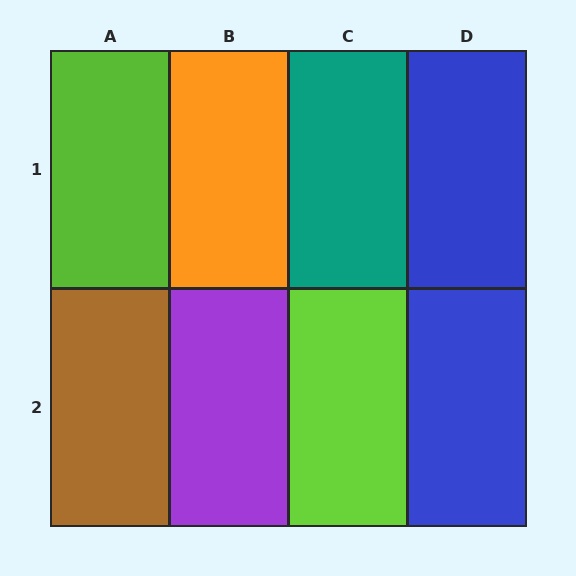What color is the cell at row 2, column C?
Lime.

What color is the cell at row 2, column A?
Brown.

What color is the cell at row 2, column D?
Blue.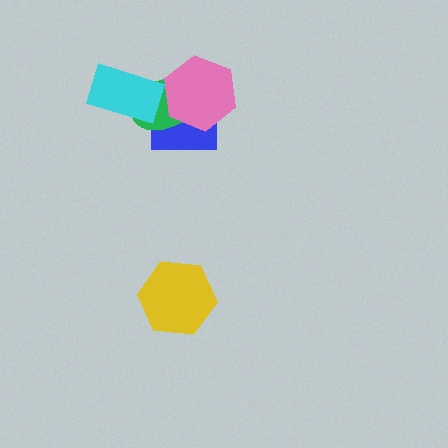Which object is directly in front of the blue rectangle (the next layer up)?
The green ellipse is directly in front of the blue rectangle.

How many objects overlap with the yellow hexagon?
0 objects overlap with the yellow hexagon.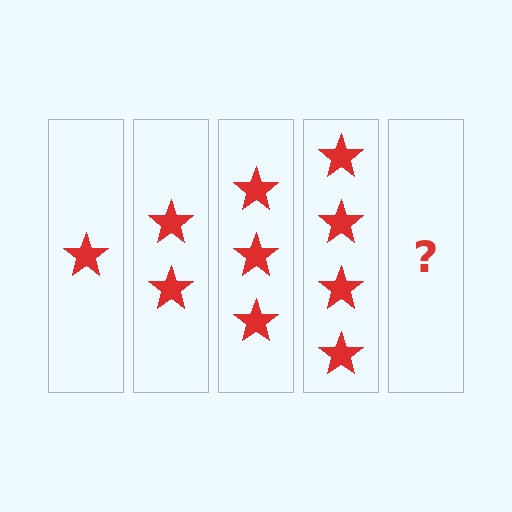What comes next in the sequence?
The next element should be 5 stars.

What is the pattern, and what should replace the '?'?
The pattern is that each step adds one more star. The '?' should be 5 stars.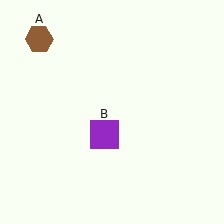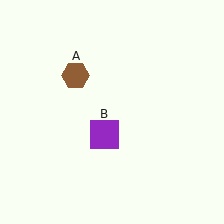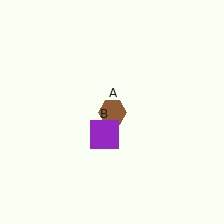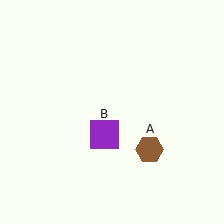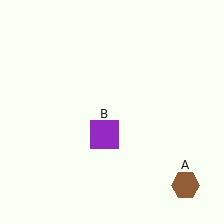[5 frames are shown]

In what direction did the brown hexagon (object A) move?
The brown hexagon (object A) moved down and to the right.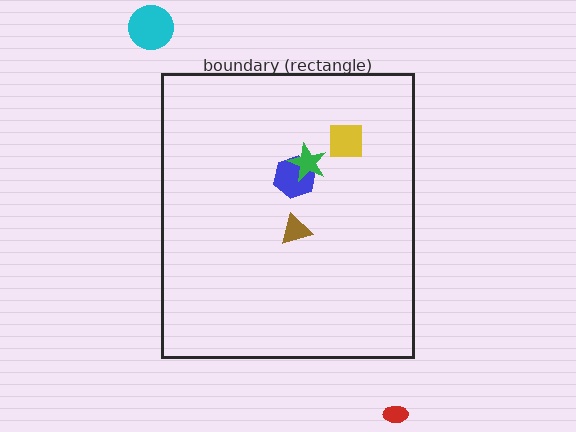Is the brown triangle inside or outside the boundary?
Inside.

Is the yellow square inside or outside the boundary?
Inside.